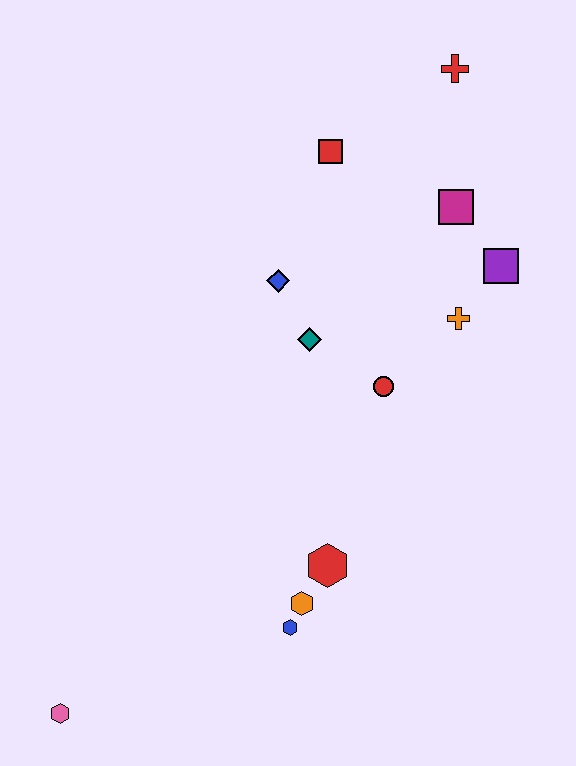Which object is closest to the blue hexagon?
The orange hexagon is closest to the blue hexagon.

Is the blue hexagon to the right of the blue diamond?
Yes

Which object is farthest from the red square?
The pink hexagon is farthest from the red square.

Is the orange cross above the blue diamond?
No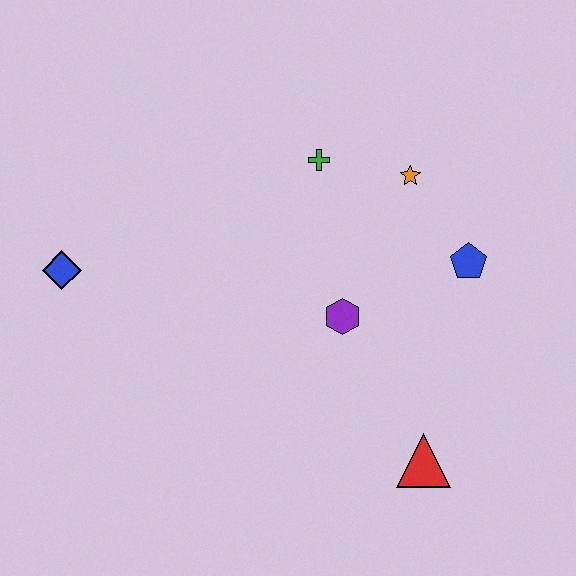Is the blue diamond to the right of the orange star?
No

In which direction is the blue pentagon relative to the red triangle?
The blue pentagon is above the red triangle.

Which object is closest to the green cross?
The orange star is closest to the green cross.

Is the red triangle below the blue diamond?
Yes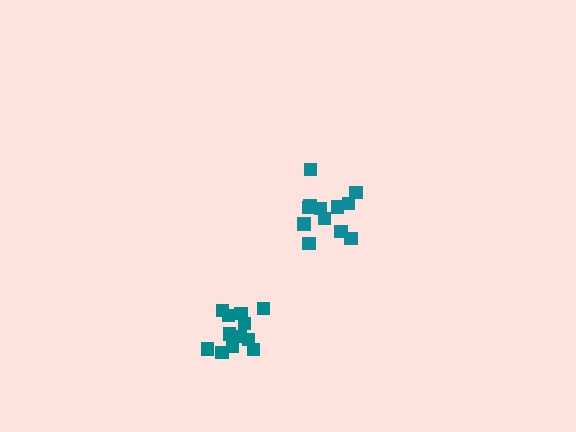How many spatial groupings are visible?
There are 2 spatial groupings.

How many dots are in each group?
Group 1: 12 dots, Group 2: 12 dots (24 total).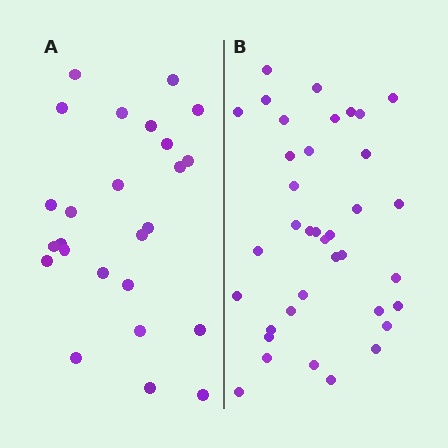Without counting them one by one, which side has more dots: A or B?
Region B (the right region) has more dots.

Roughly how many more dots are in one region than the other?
Region B has roughly 12 or so more dots than region A.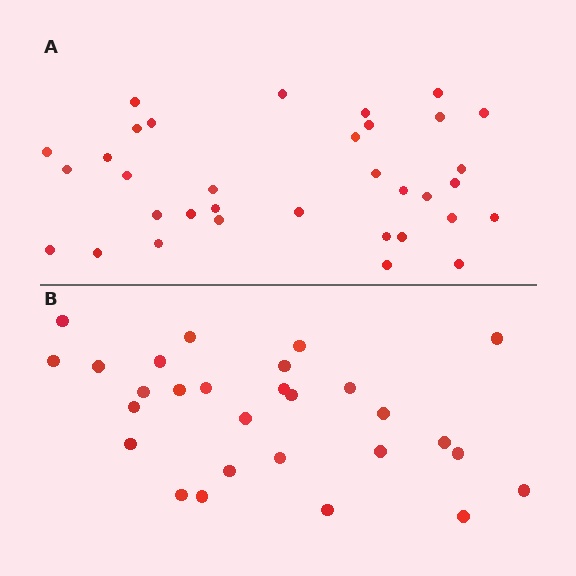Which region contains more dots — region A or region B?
Region A (the top region) has more dots.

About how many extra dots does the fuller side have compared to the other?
Region A has about 6 more dots than region B.